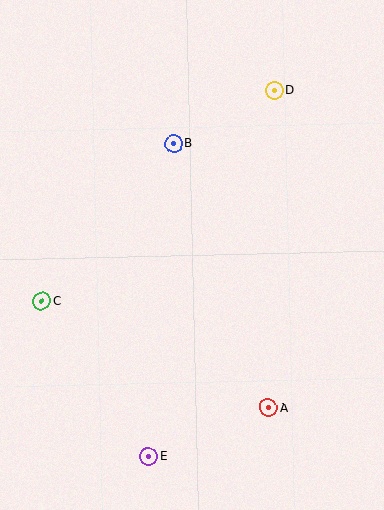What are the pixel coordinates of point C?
Point C is at (42, 301).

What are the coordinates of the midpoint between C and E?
The midpoint between C and E is at (95, 379).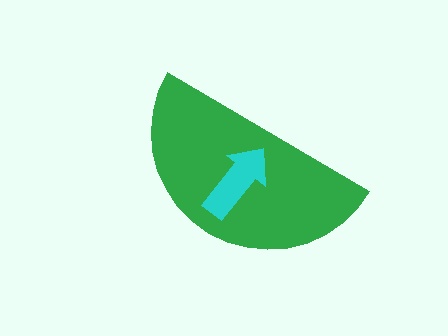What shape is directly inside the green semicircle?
The cyan arrow.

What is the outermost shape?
The green semicircle.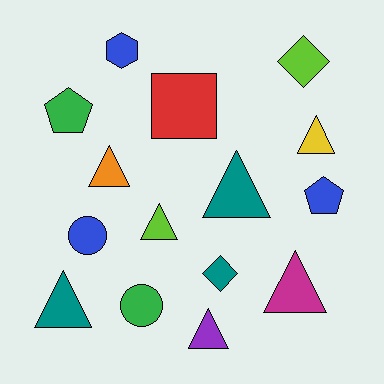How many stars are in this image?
There are no stars.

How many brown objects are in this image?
There are no brown objects.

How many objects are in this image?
There are 15 objects.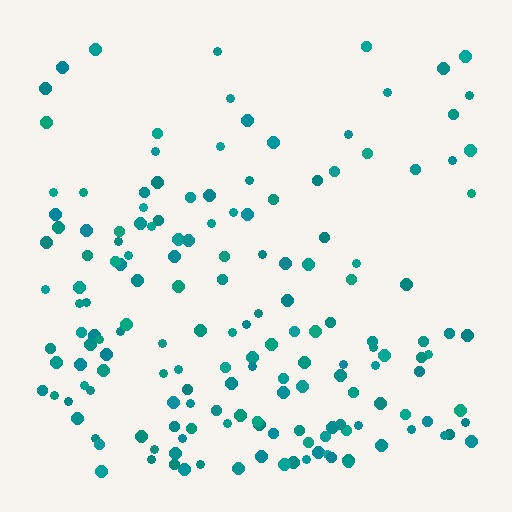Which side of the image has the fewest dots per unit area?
The top.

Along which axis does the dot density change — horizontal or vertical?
Vertical.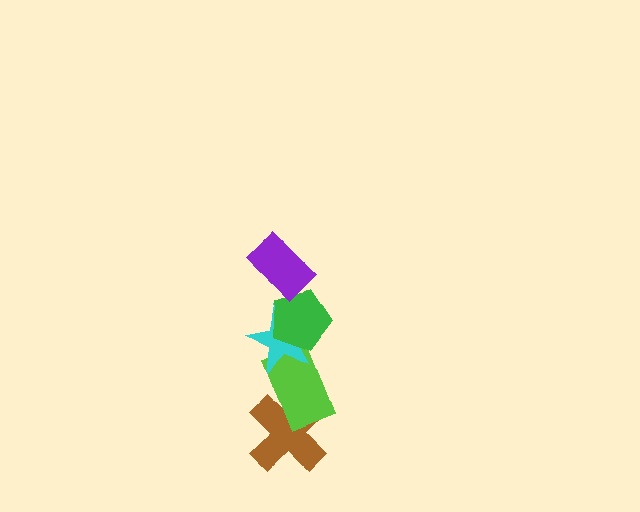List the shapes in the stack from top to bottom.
From top to bottom: the purple rectangle, the green pentagon, the cyan star, the lime rectangle, the brown cross.